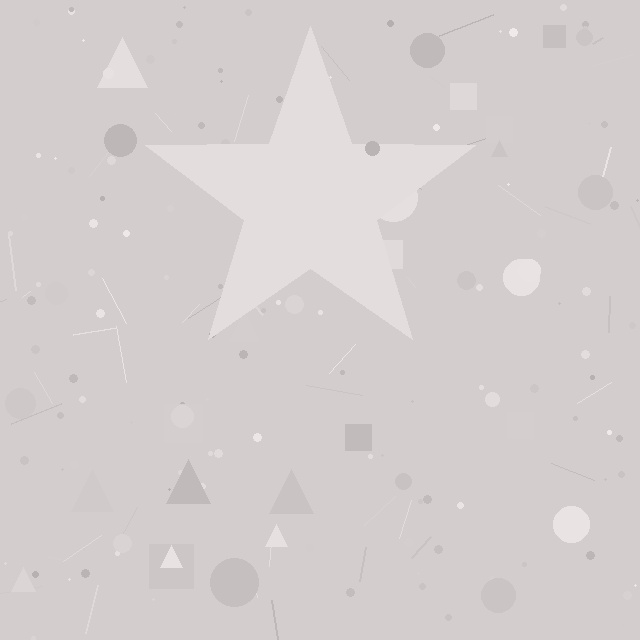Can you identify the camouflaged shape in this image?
The camouflaged shape is a star.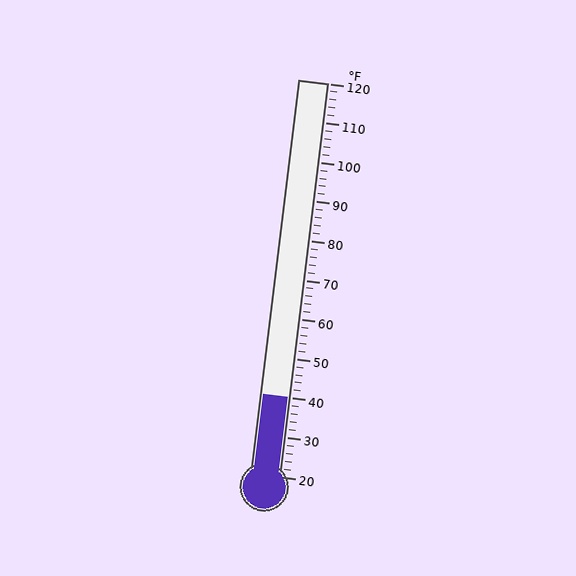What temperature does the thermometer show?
The thermometer shows approximately 40°F.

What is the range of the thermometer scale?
The thermometer scale ranges from 20°F to 120°F.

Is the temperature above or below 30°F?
The temperature is above 30°F.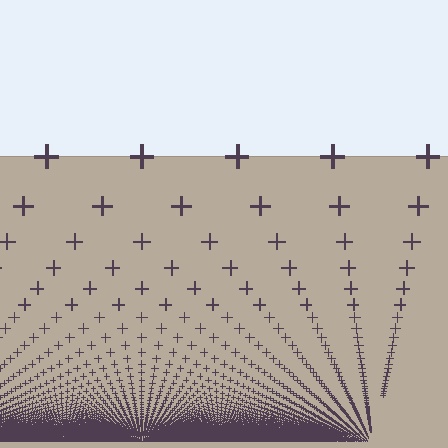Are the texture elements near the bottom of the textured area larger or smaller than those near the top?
Smaller. The gradient is inverted — elements near the bottom are smaller and denser.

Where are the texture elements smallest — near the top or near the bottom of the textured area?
Near the bottom.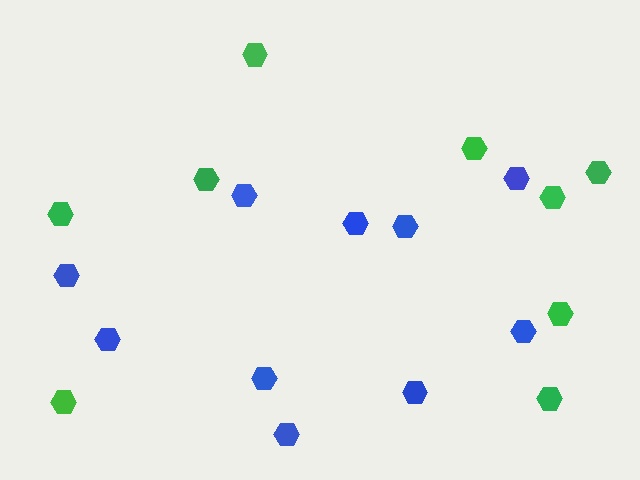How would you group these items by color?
There are 2 groups: one group of blue hexagons (10) and one group of green hexagons (9).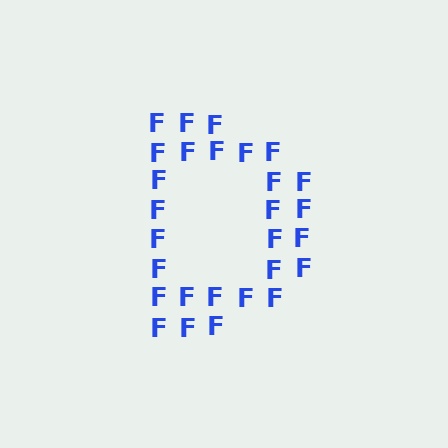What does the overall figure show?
The overall figure shows the letter D.